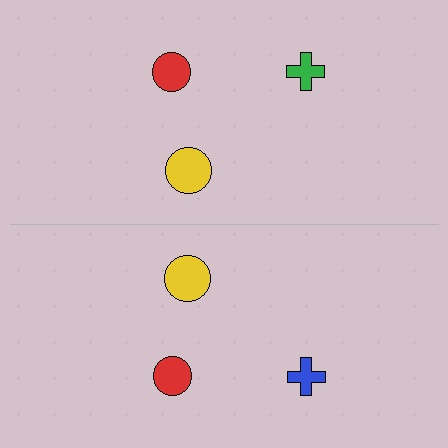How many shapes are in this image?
There are 6 shapes in this image.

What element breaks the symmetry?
The blue cross on the bottom side breaks the symmetry — its mirror counterpart is green.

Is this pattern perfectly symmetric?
No, the pattern is not perfectly symmetric. The blue cross on the bottom side breaks the symmetry — its mirror counterpart is green.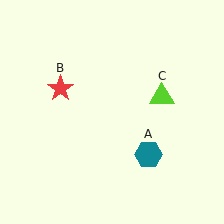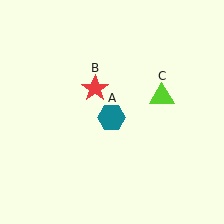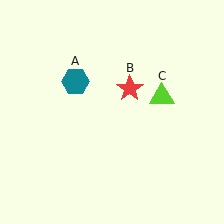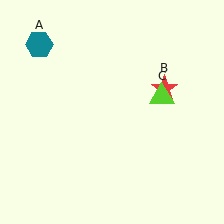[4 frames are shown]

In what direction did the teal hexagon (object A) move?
The teal hexagon (object A) moved up and to the left.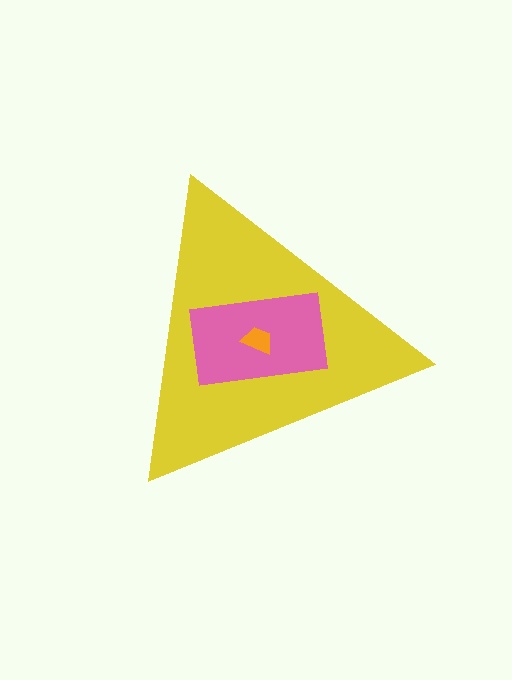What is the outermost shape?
The yellow triangle.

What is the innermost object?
The orange trapezoid.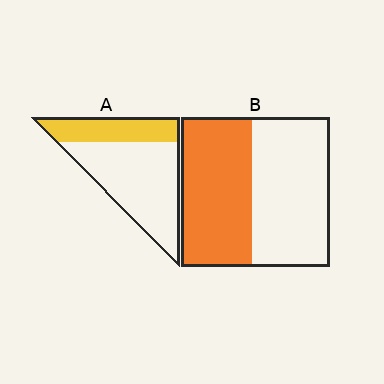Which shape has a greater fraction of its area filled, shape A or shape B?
Shape B.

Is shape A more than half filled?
No.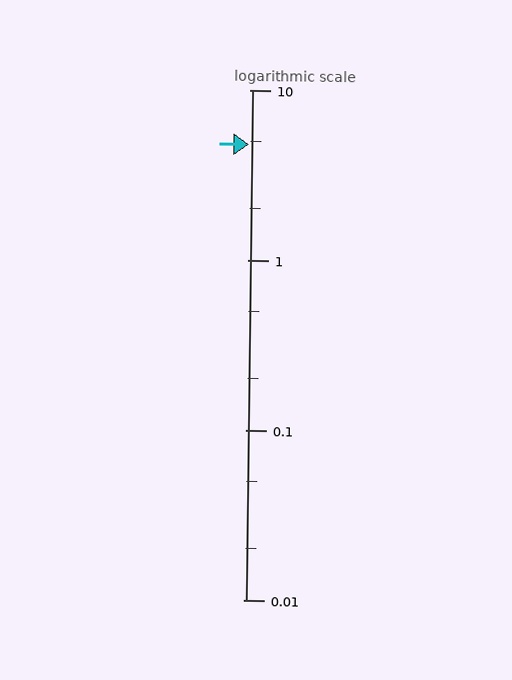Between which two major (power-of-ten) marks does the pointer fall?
The pointer is between 1 and 10.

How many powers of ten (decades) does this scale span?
The scale spans 3 decades, from 0.01 to 10.